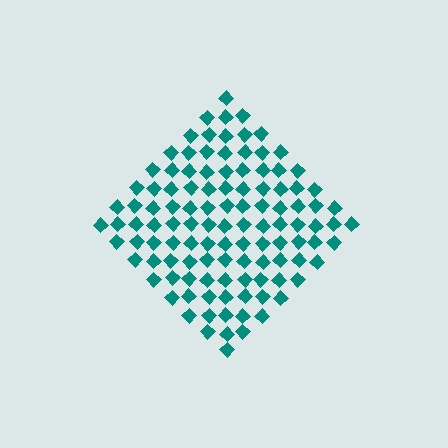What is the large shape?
The large shape is a diamond.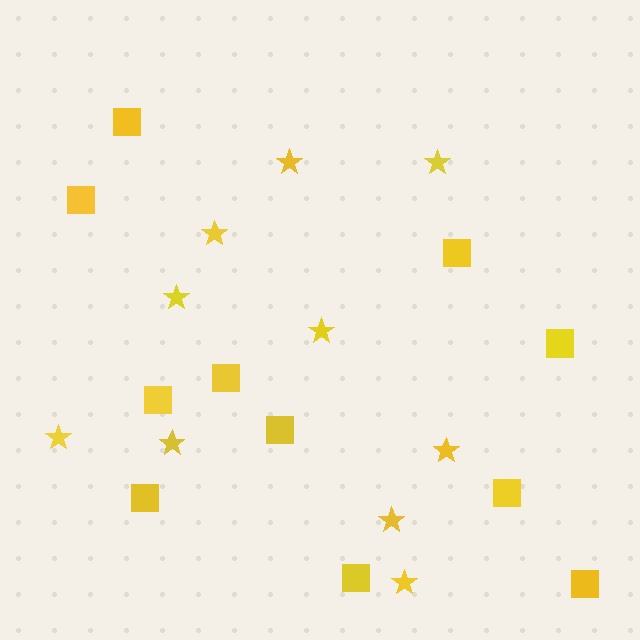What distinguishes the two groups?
There are 2 groups: one group of squares (11) and one group of stars (10).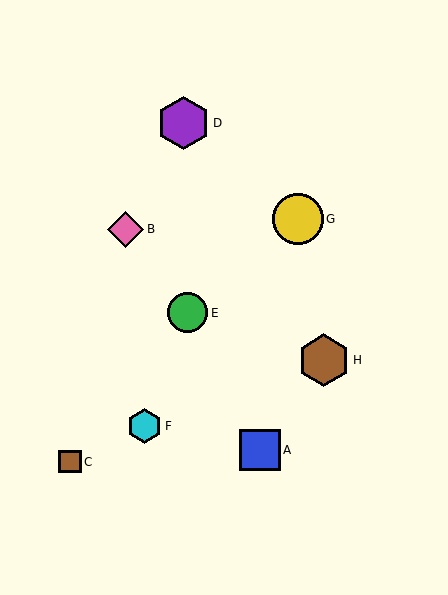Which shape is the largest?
The brown hexagon (labeled H) is the largest.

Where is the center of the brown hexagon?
The center of the brown hexagon is at (324, 360).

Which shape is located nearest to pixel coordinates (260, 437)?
The blue square (labeled A) at (260, 450) is nearest to that location.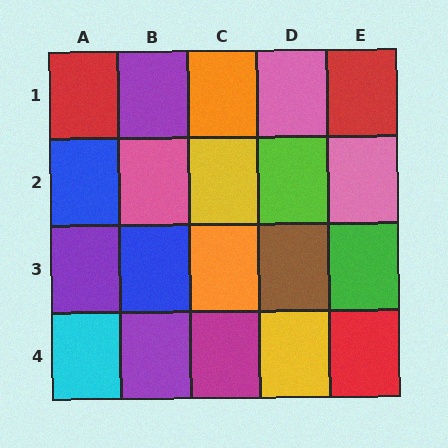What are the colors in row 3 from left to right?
Purple, blue, orange, brown, green.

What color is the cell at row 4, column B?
Purple.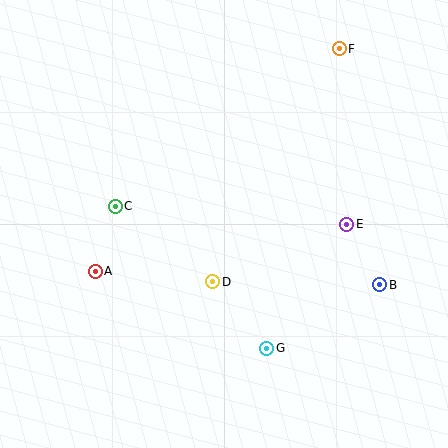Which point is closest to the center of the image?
Point D at (213, 282) is closest to the center.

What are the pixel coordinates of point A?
Point A is at (95, 271).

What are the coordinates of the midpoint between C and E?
The midpoint between C and E is at (231, 215).